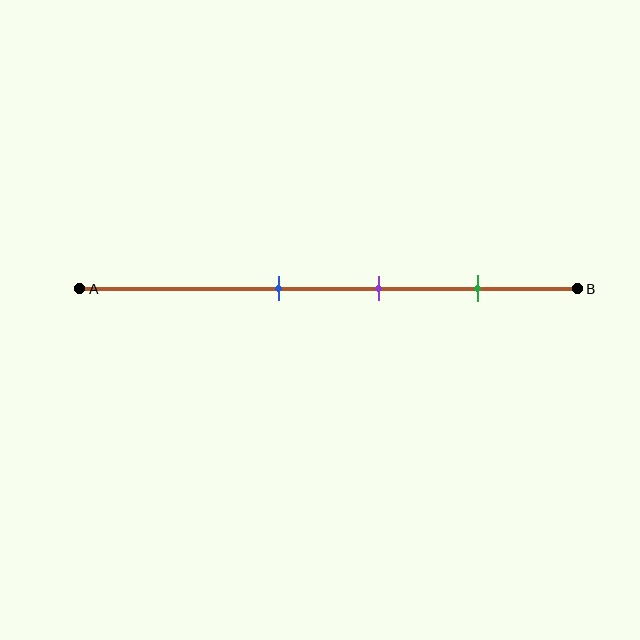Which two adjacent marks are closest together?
The blue and purple marks are the closest adjacent pair.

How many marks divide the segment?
There are 3 marks dividing the segment.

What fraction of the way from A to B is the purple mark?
The purple mark is approximately 60% (0.6) of the way from A to B.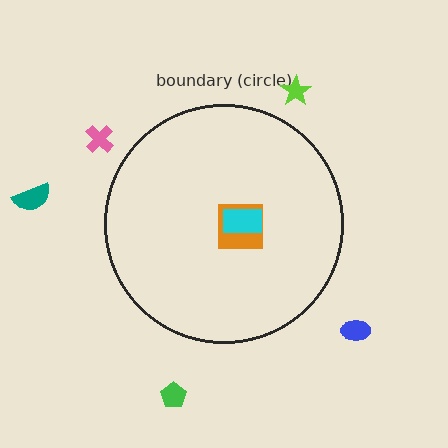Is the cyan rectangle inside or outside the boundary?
Inside.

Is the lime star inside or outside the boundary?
Outside.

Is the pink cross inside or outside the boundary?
Outside.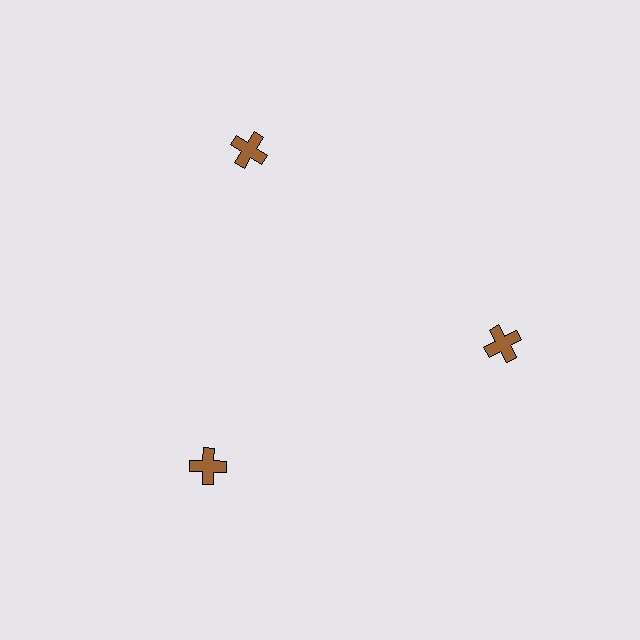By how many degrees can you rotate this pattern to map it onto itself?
The pattern maps onto itself every 120 degrees of rotation.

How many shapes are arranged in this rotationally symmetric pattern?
There are 3 shapes, arranged in 3 groups of 1.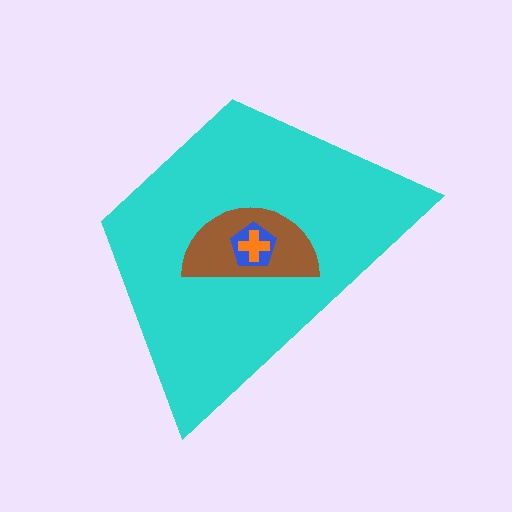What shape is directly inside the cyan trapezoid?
The brown semicircle.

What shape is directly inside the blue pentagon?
The orange cross.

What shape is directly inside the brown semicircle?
The blue pentagon.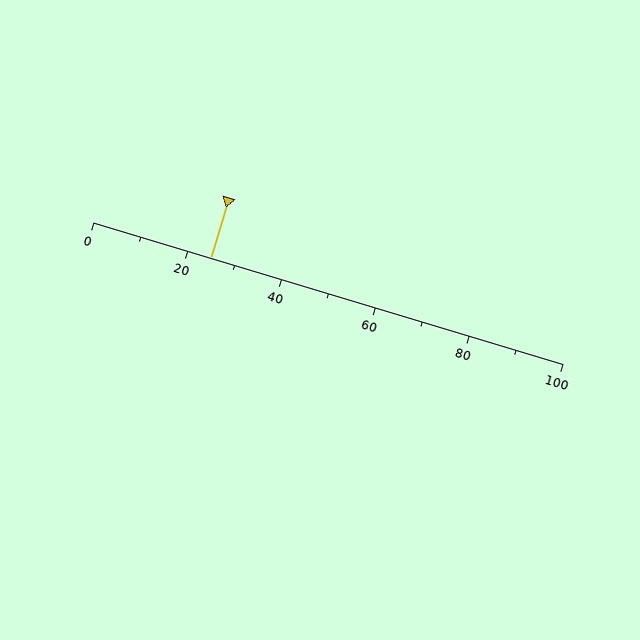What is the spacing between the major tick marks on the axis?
The major ticks are spaced 20 apart.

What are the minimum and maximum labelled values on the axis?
The axis runs from 0 to 100.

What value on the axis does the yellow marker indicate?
The marker indicates approximately 25.